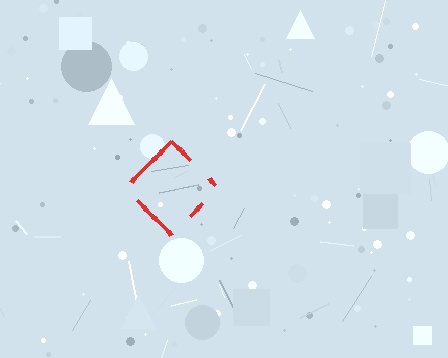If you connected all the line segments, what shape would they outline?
They would outline a diamond.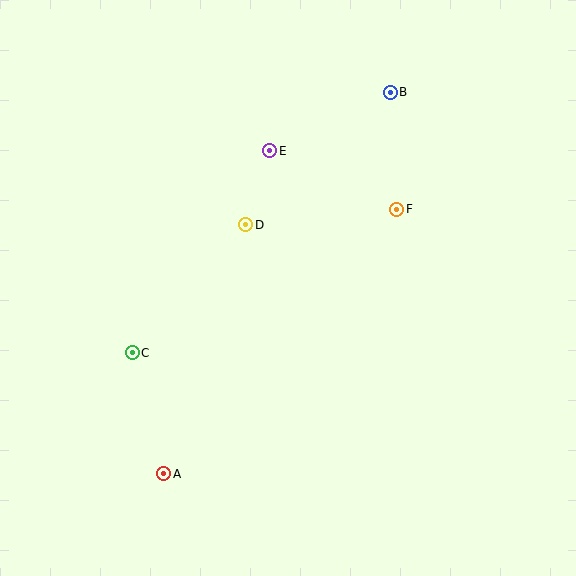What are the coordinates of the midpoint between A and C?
The midpoint between A and C is at (148, 413).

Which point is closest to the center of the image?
Point D at (246, 225) is closest to the center.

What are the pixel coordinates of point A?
Point A is at (164, 474).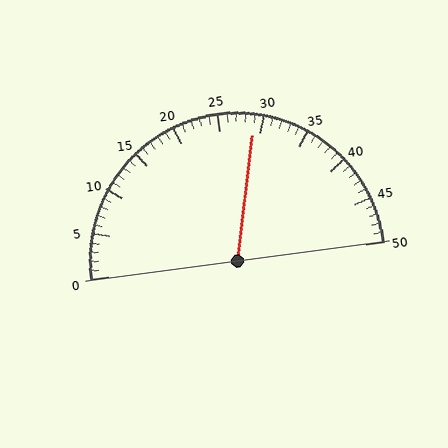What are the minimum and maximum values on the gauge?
The gauge ranges from 0 to 50.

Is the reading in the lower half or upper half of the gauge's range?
The reading is in the upper half of the range (0 to 50).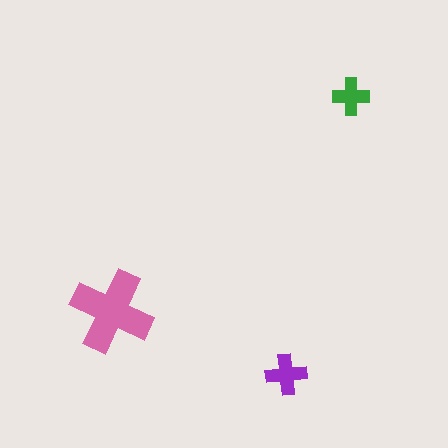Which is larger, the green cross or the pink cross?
The pink one.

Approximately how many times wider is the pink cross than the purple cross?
About 2 times wider.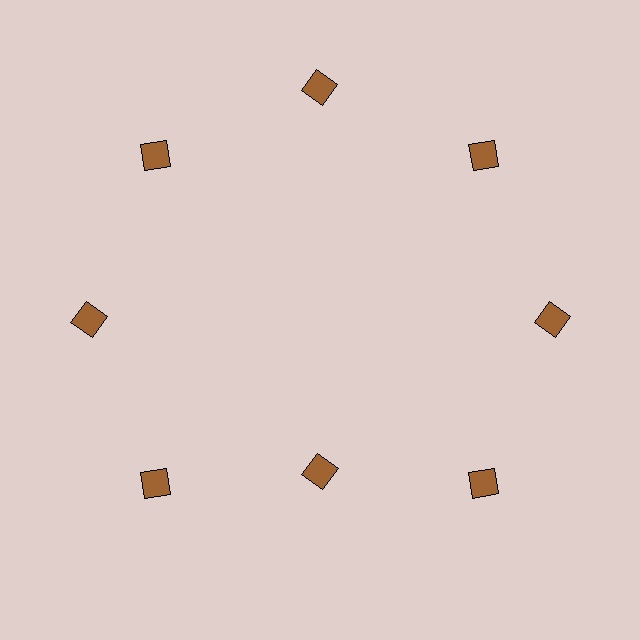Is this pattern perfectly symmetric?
No. The 8 brown diamonds are arranged in a ring, but one element near the 6 o'clock position is pulled inward toward the center, breaking the 8-fold rotational symmetry.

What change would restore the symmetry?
The symmetry would be restored by moving it outward, back onto the ring so that all 8 diamonds sit at equal angles and equal distance from the center.